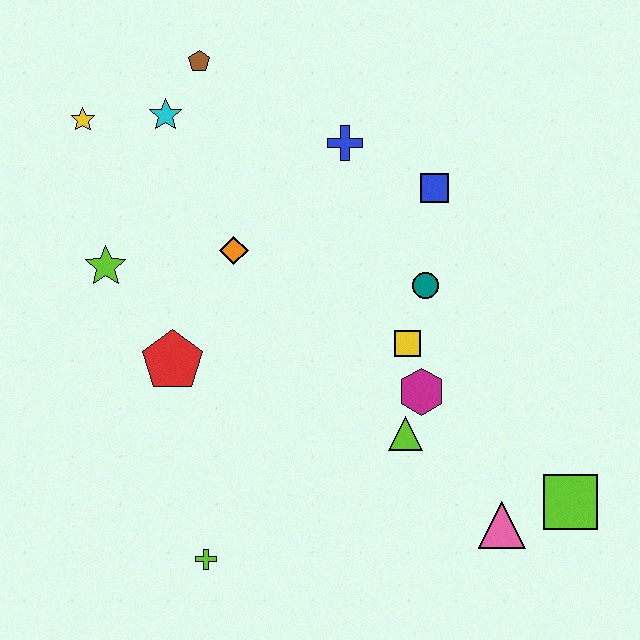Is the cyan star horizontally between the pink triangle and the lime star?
Yes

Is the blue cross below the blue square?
No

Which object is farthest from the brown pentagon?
The lime square is farthest from the brown pentagon.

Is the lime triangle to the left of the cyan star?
No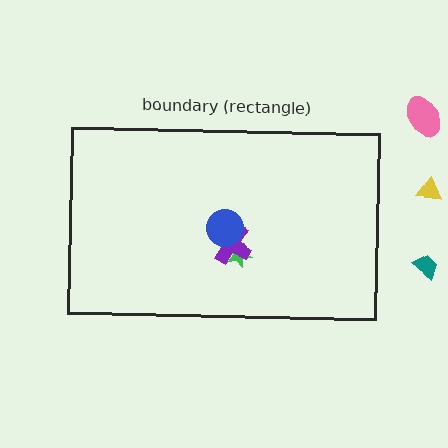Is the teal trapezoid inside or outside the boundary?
Outside.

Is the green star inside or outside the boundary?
Inside.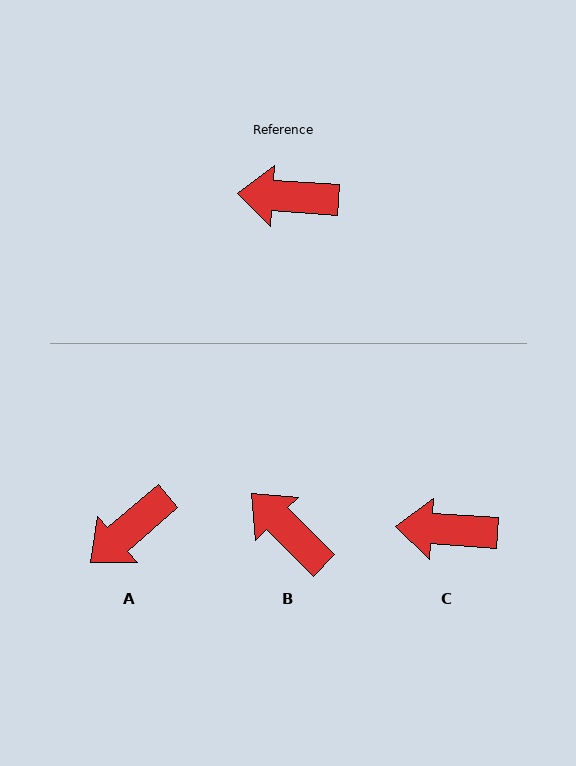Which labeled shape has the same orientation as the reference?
C.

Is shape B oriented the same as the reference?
No, it is off by about 41 degrees.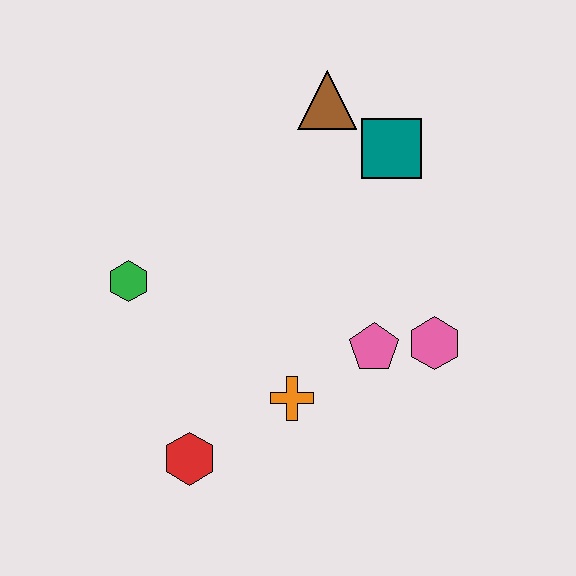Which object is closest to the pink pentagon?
The pink hexagon is closest to the pink pentagon.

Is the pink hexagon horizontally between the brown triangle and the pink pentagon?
No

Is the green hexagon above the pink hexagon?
Yes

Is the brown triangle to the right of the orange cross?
Yes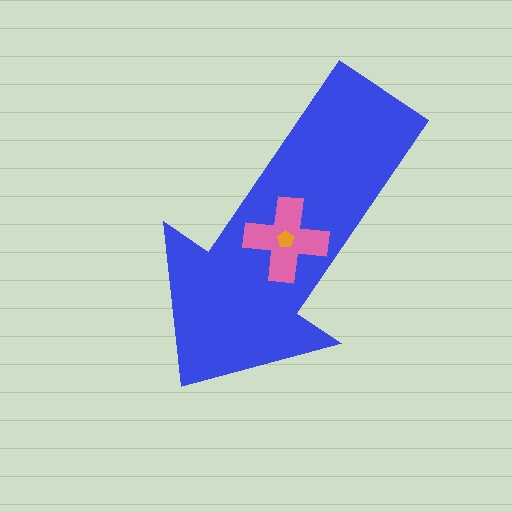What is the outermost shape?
The blue arrow.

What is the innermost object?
The orange pentagon.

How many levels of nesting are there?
3.